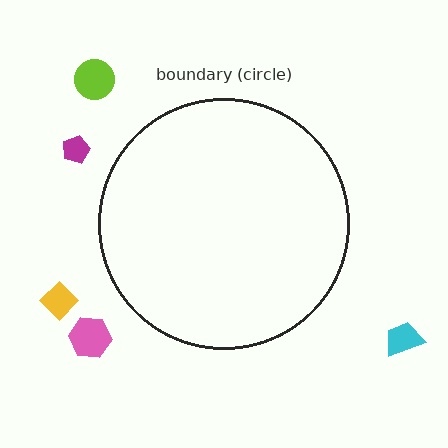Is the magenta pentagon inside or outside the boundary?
Outside.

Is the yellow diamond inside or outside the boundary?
Outside.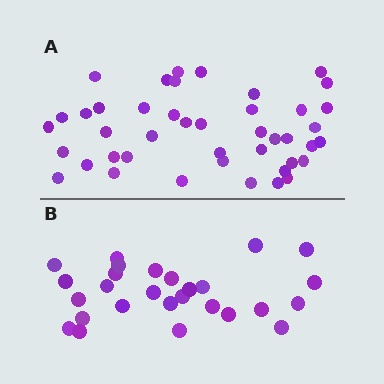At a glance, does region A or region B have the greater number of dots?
Region A (the top region) has more dots.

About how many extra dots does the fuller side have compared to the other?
Region A has approximately 15 more dots than region B.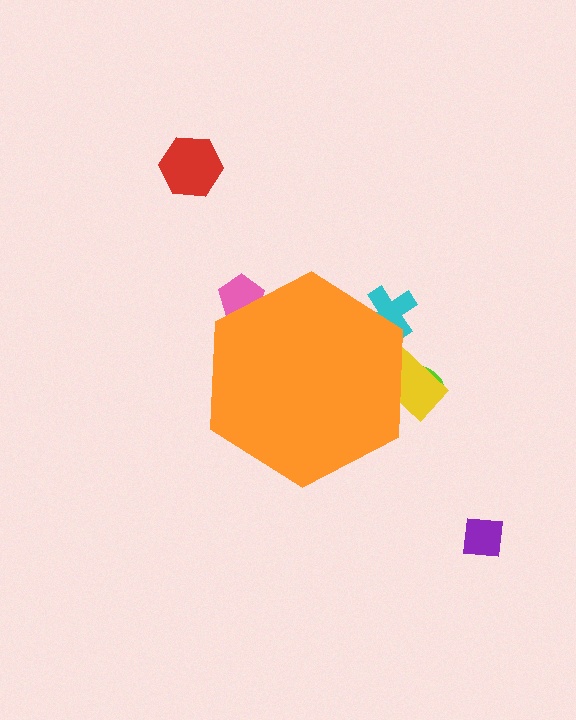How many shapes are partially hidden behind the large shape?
4 shapes are partially hidden.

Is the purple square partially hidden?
No, the purple square is fully visible.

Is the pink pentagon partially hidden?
Yes, the pink pentagon is partially hidden behind the orange hexagon.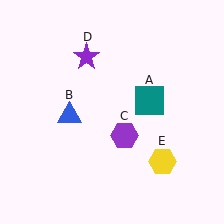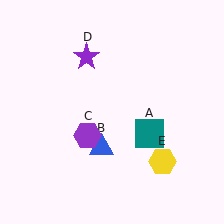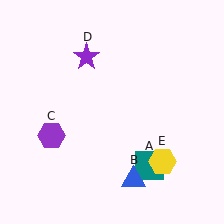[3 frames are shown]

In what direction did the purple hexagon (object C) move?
The purple hexagon (object C) moved left.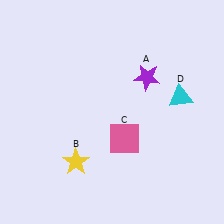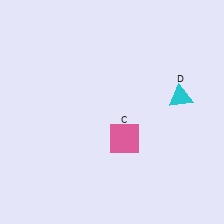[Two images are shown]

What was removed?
The purple star (A), the yellow star (B) were removed in Image 2.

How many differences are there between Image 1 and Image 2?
There are 2 differences between the two images.